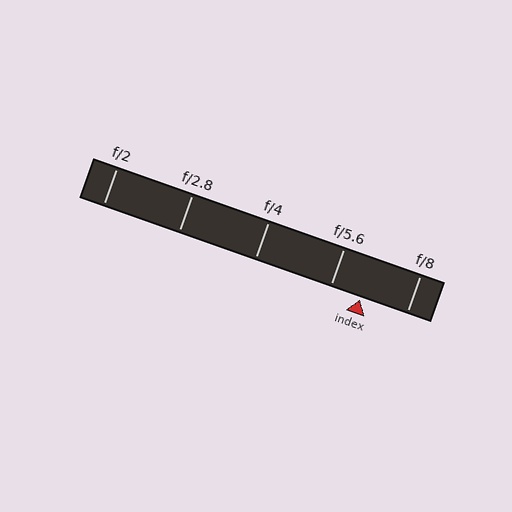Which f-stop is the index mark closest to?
The index mark is closest to f/5.6.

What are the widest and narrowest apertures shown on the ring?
The widest aperture shown is f/2 and the narrowest is f/8.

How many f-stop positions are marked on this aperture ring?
There are 5 f-stop positions marked.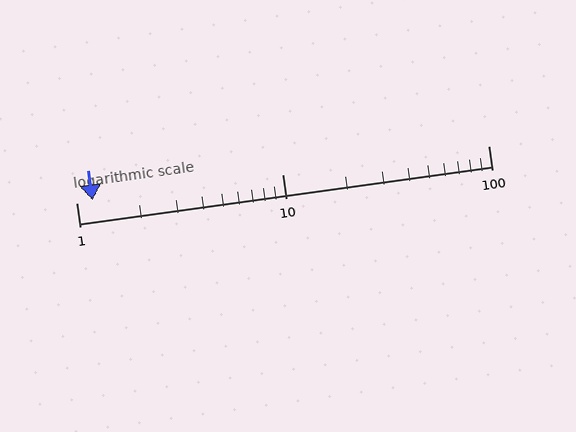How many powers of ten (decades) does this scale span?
The scale spans 2 decades, from 1 to 100.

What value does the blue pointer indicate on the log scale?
The pointer indicates approximately 1.2.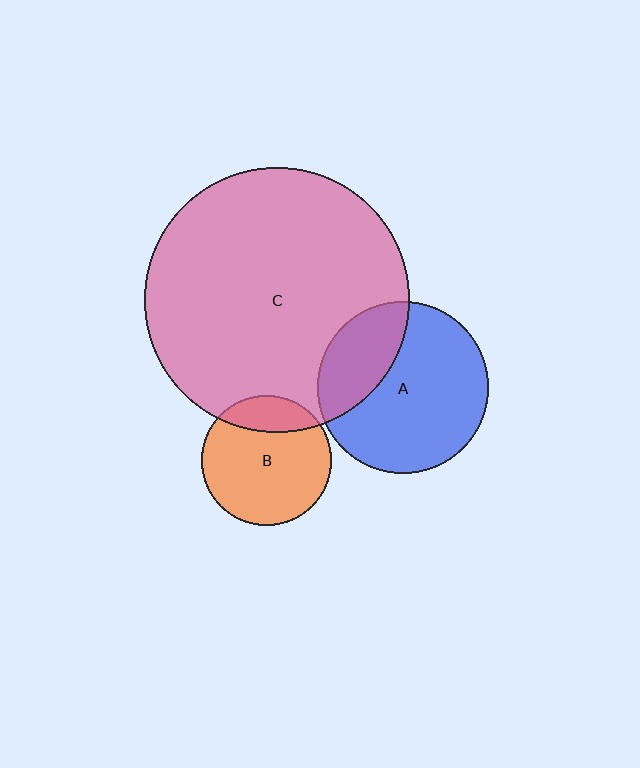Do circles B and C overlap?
Yes.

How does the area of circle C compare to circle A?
Approximately 2.4 times.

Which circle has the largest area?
Circle C (pink).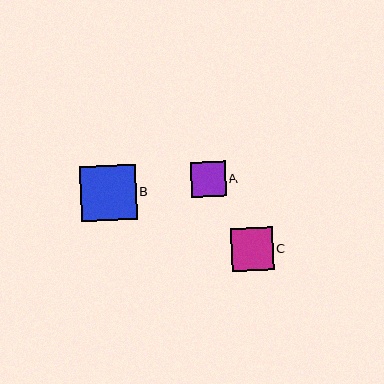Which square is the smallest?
Square A is the smallest with a size of approximately 34 pixels.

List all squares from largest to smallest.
From largest to smallest: B, C, A.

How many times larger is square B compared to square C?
Square B is approximately 1.3 times the size of square C.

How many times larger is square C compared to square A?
Square C is approximately 1.2 times the size of square A.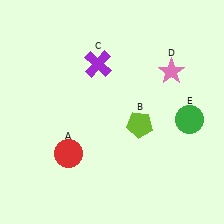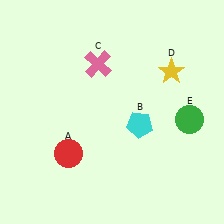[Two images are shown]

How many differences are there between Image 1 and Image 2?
There are 3 differences between the two images.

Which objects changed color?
B changed from lime to cyan. C changed from purple to pink. D changed from pink to yellow.